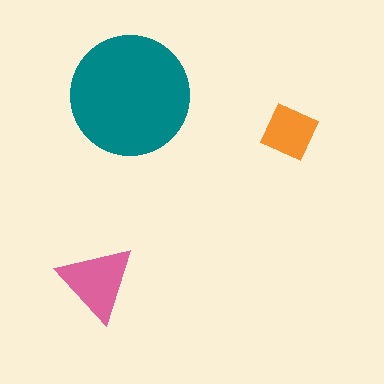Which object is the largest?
The teal circle.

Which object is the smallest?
The orange diamond.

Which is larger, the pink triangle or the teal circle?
The teal circle.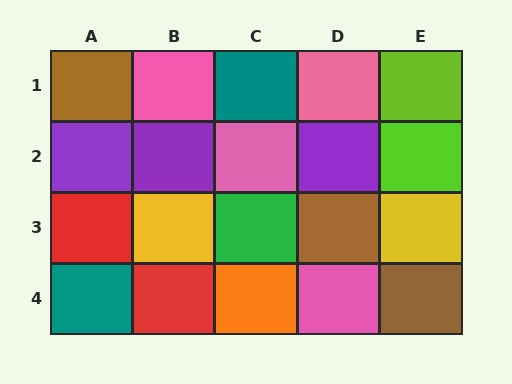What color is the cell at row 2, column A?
Purple.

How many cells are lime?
2 cells are lime.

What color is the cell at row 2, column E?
Lime.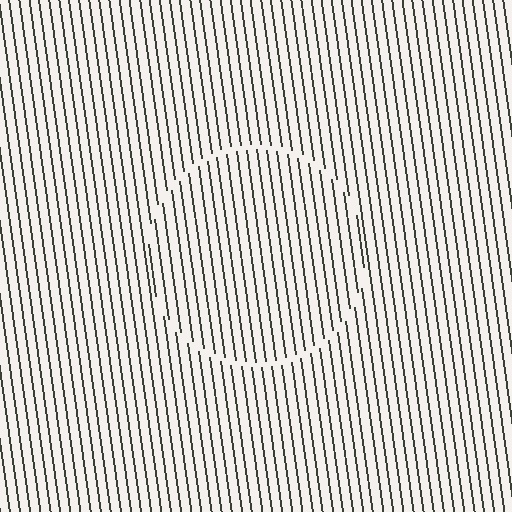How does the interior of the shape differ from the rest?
The interior of the shape contains the same grating, shifted by half a period — the contour is defined by the phase discontinuity where line-ends from the inner and outer gratings abut.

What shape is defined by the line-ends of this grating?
An illusory circle. The interior of the shape contains the same grating, shifted by half a period — the contour is defined by the phase discontinuity where line-ends from the inner and outer gratings abut.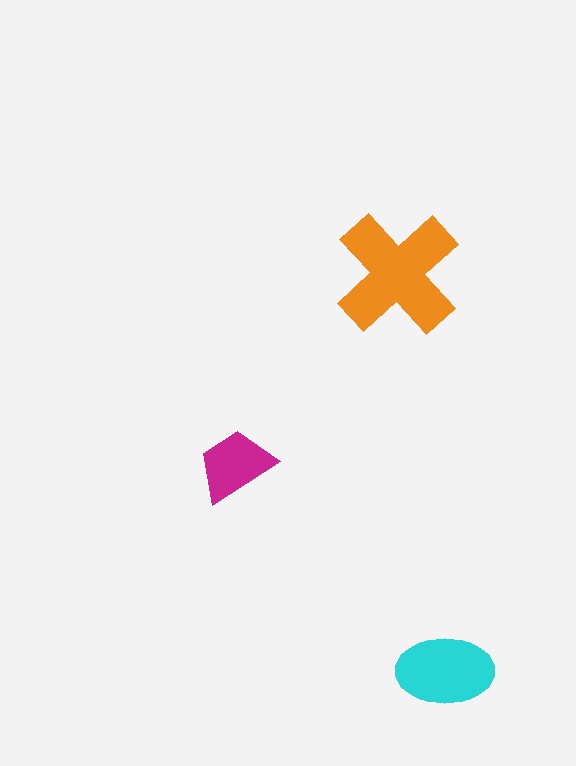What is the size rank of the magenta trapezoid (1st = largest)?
3rd.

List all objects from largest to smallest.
The orange cross, the cyan ellipse, the magenta trapezoid.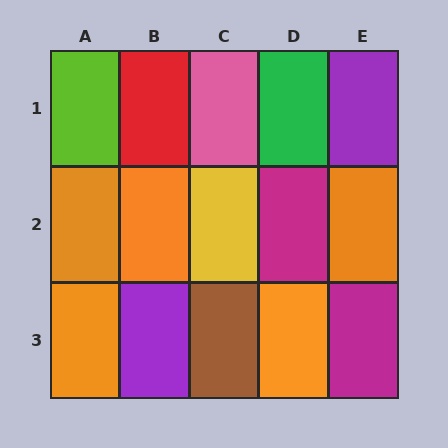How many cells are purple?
2 cells are purple.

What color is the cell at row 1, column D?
Green.